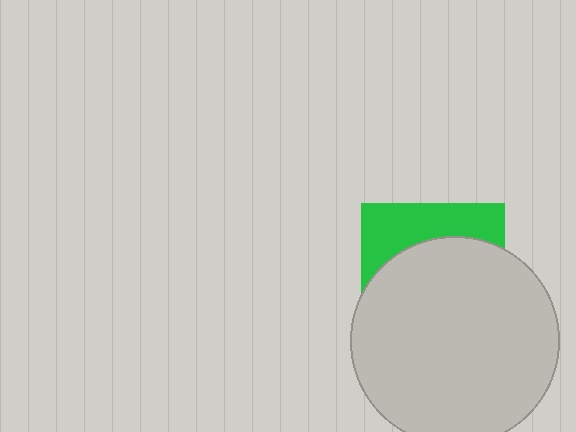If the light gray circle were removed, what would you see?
You would see the complete green square.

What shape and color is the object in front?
The object in front is a light gray circle.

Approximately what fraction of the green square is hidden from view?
Roughly 69% of the green square is hidden behind the light gray circle.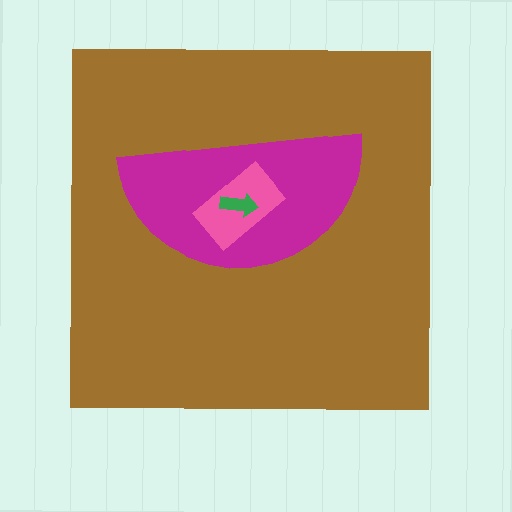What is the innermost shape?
The green arrow.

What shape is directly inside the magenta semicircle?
The pink rectangle.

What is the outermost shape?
The brown square.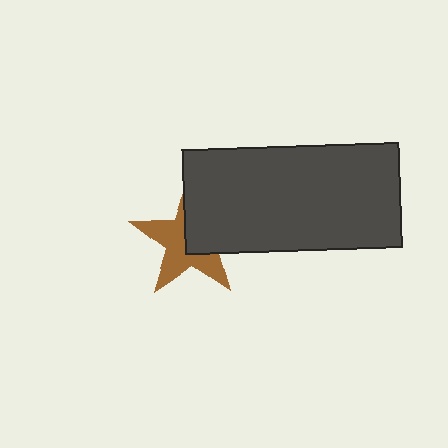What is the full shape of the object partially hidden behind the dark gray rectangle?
The partially hidden object is a brown star.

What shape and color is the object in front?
The object in front is a dark gray rectangle.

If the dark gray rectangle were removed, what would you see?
You would see the complete brown star.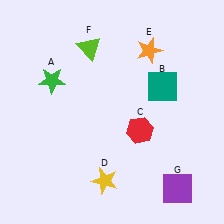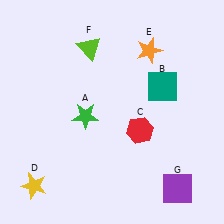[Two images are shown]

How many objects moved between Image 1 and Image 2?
2 objects moved between the two images.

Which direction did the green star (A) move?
The green star (A) moved down.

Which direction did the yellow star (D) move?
The yellow star (D) moved left.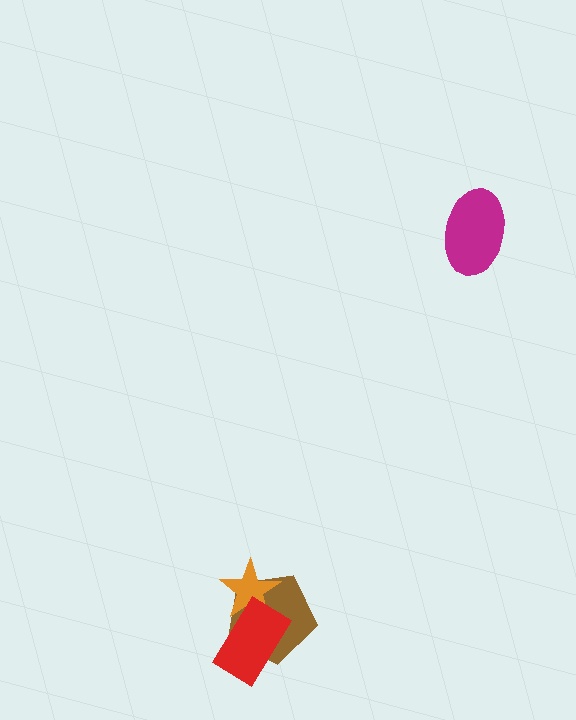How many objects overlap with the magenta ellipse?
0 objects overlap with the magenta ellipse.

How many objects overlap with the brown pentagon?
2 objects overlap with the brown pentagon.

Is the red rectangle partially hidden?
No, no other shape covers it.